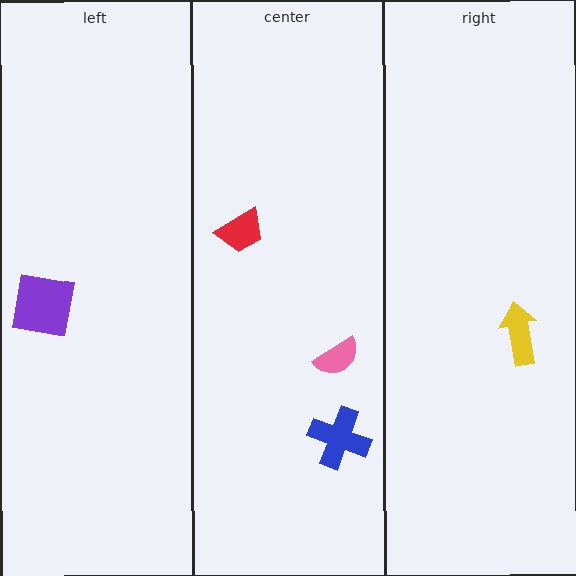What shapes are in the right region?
The yellow arrow.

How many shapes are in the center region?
3.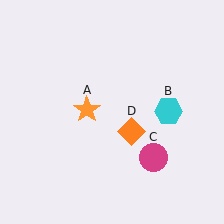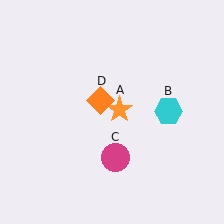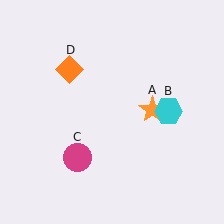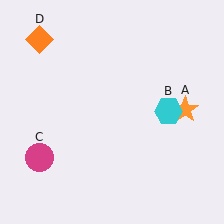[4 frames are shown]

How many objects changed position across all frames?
3 objects changed position: orange star (object A), magenta circle (object C), orange diamond (object D).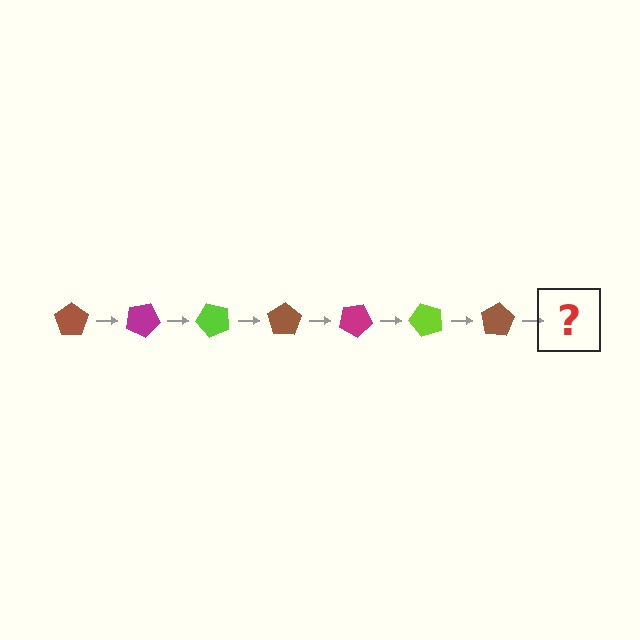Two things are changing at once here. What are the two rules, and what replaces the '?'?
The two rules are that it rotates 25 degrees each step and the color cycles through brown, magenta, and lime. The '?' should be a magenta pentagon, rotated 175 degrees from the start.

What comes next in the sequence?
The next element should be a magenta pentagon, rotated 175 degrees from the start.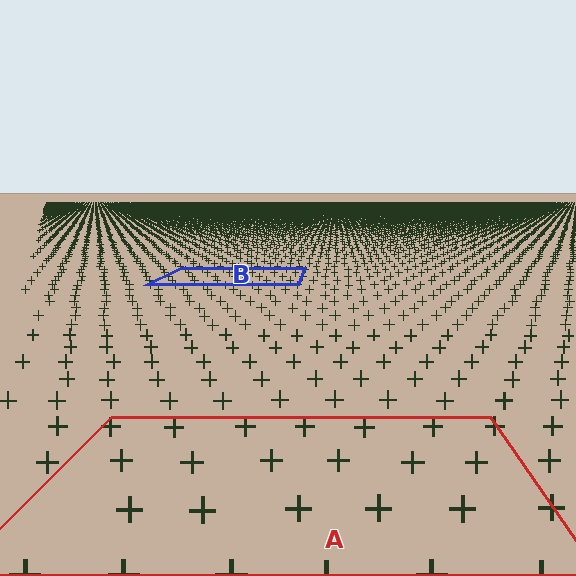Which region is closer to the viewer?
Region A is closer. The texture elements there are larger and more spread out.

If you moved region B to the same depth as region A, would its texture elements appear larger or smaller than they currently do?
They would appear larger. At a closer depth, the same texture elements are projected at a bigger on-screen size.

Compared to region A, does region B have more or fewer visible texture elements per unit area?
Region B has more texture elements per unit area — they are packed more densely because it is farther away.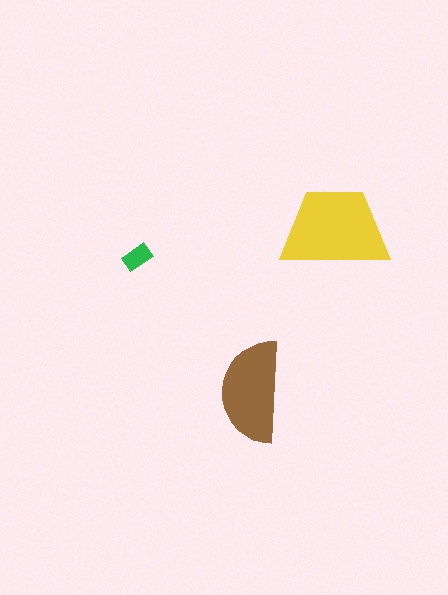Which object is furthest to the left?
The green rectangle is leftmost.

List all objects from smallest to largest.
The green rectangle, the brown semicircle, the yellow trapezoid.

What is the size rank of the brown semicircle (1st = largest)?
2nd.